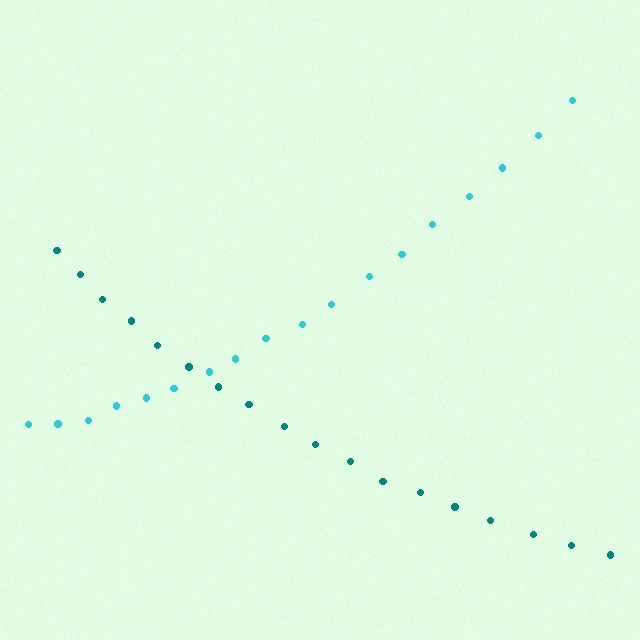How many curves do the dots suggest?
There are 2 distinct paths.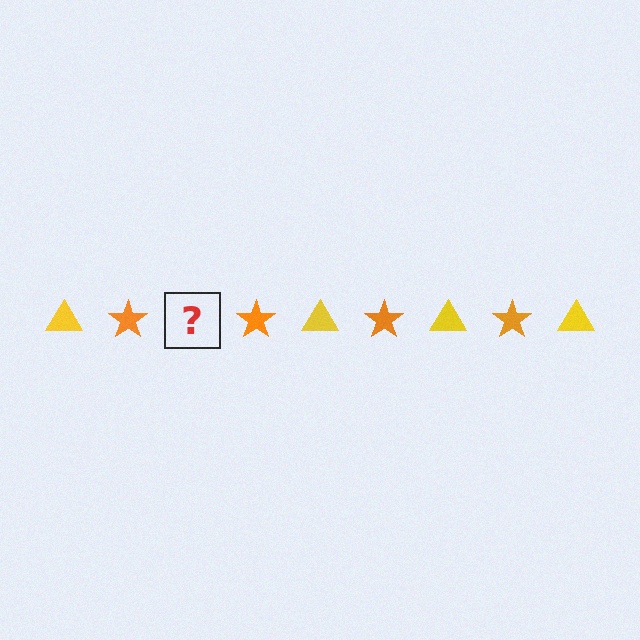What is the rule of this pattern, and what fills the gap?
The rule is that the pattern alternates between yellow triangle and orange star. The gap should be filled with a yellow triangle.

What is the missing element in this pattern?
The missing element is a yellow triangle.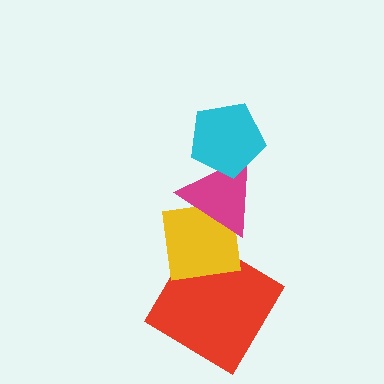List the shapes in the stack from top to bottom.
From top to bottom: the cyan pentagon, the magenta triangle, the yellow square, the red diamond.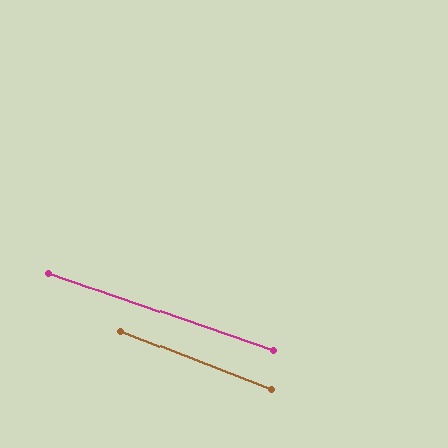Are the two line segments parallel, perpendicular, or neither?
Parallel — their directions differ by only 1.9°.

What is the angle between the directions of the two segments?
Approximately 2 degrees.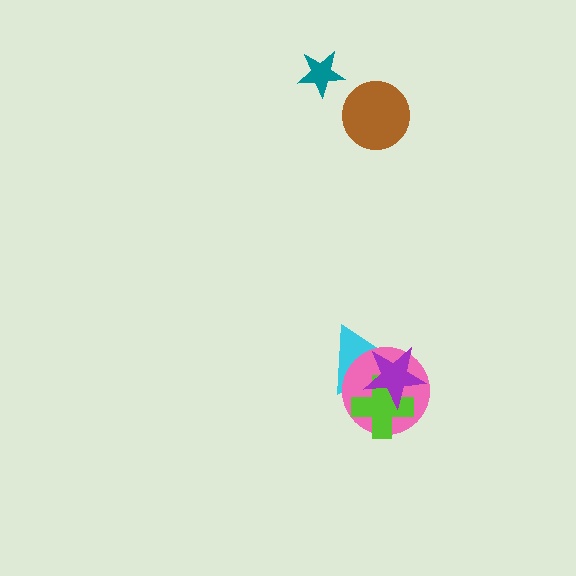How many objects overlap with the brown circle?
0 objects overlap with the brown circle.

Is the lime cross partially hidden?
Yes, it is partially covered by another shape.